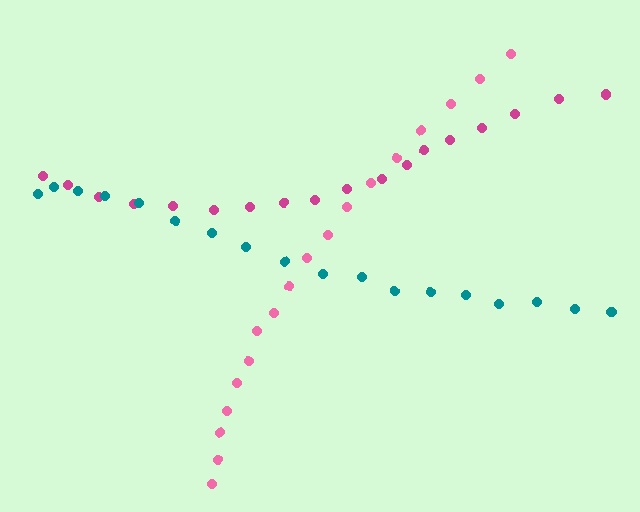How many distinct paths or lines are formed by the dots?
There are 3 distinct paths.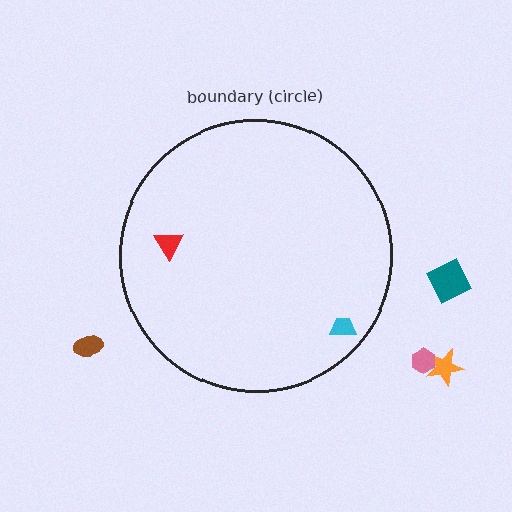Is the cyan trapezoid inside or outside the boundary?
Inside.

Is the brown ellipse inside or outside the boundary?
Outside.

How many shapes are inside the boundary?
2 inside, 4 outside.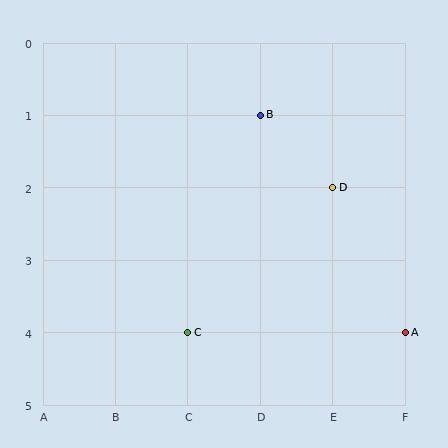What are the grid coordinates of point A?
Point A is at grid coordinates (F, 4).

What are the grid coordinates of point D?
Point D is at grid coordinates (E, 2).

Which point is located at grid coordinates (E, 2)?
Point D is at (E, 2).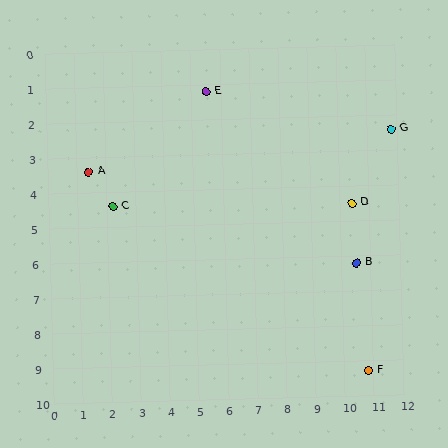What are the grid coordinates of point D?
Point D is at approximately (10.4, 4.5).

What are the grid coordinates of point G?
Point G is at approximately (11.8, 2.4).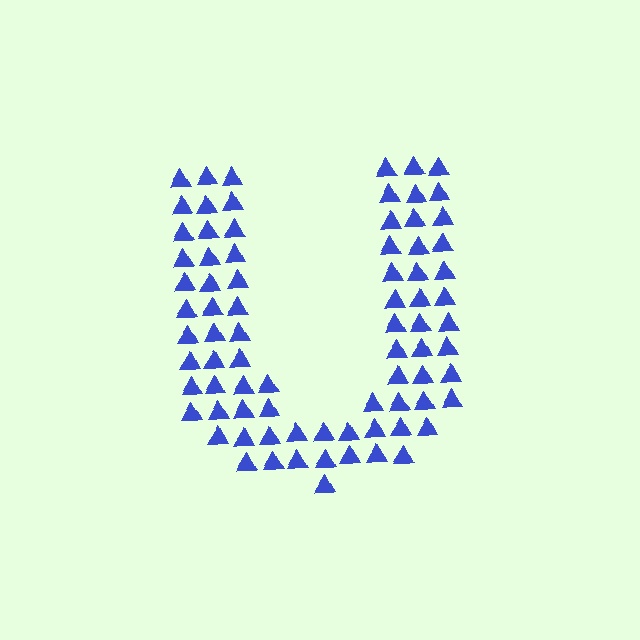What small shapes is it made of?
It is made of small triangles.